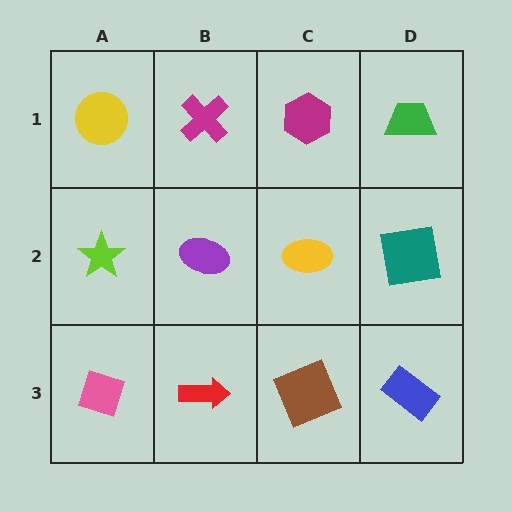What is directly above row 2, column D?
A green trapezoid.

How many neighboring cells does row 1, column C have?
3.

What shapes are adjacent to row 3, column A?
A lime star (row 2, column A), a red arrow (row 3, column B).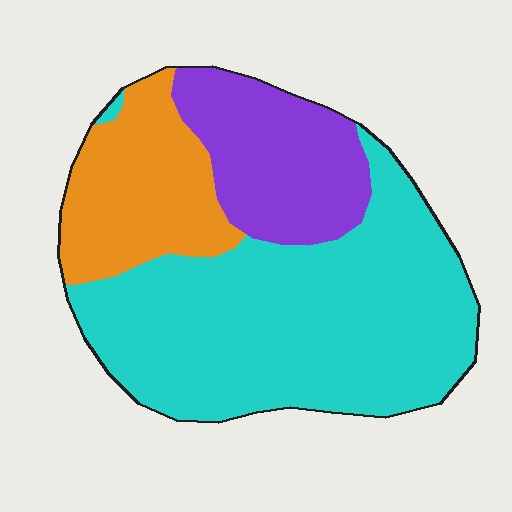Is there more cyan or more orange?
Cyan.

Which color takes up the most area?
Cyan, at roughly 60%.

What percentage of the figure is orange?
Orange covers 21% of the figure.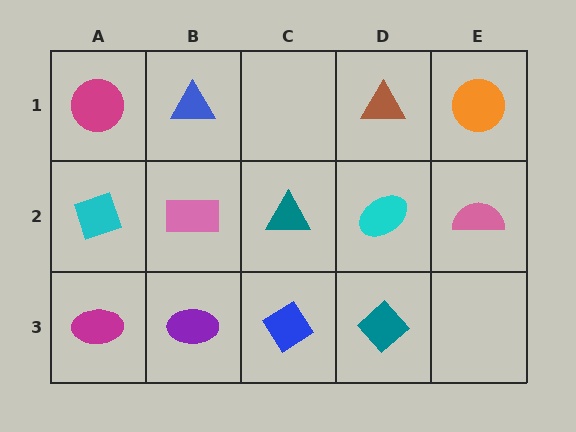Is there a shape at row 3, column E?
No, that cell is empty.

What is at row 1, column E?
An orange circle.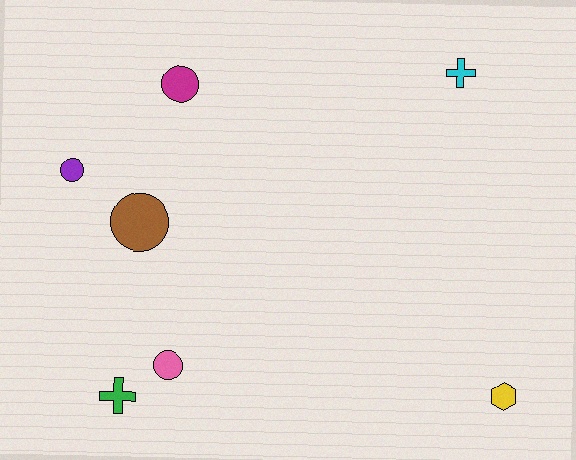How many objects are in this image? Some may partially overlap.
There are 7 objects.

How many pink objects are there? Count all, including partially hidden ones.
There is 1 pink object.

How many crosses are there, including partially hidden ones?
There are 2 crosses.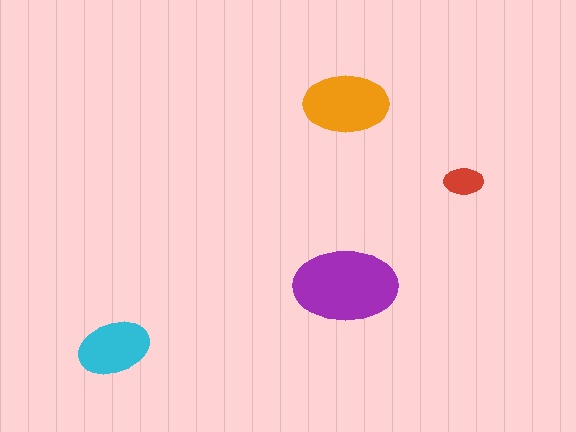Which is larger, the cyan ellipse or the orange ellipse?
The orange one.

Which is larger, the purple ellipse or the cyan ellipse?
The purple one.